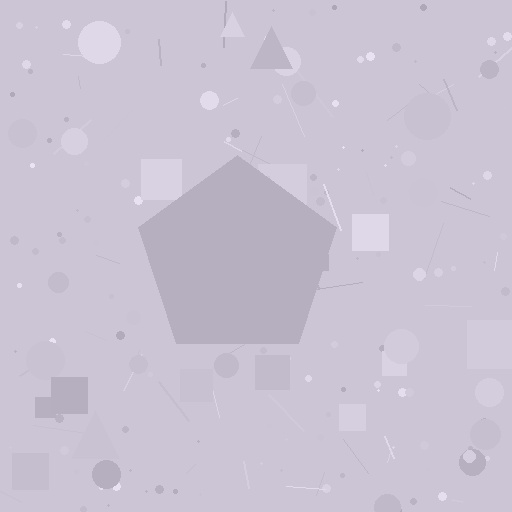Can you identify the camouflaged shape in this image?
The camouflaged shape is a pentagon.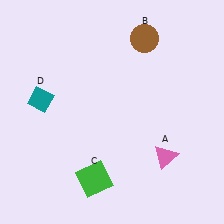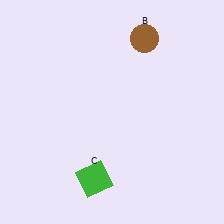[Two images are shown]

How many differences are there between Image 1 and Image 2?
There are 2 differences between the two images.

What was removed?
The teal diamond (D), the pink triangle (A) were removed in Image 2.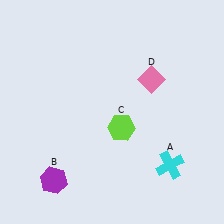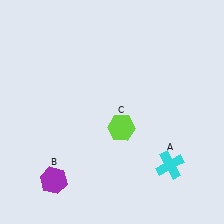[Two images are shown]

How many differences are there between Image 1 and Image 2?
There is 1 difference between the two images.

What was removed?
The pink diamond (D) was removed in Image 2.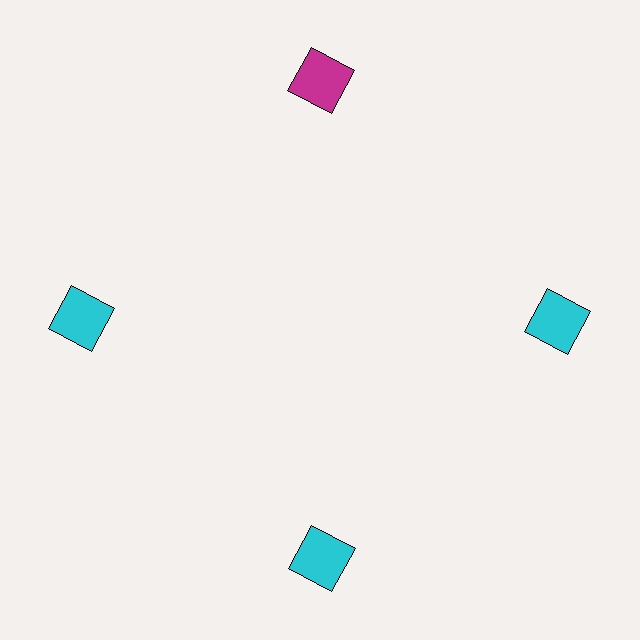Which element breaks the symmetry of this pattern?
The magenta square at roughly the 12 o'clock position breaks the symmetry. All other shapes are cyan squares.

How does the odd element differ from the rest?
It has a different color: magenta instead of cyan.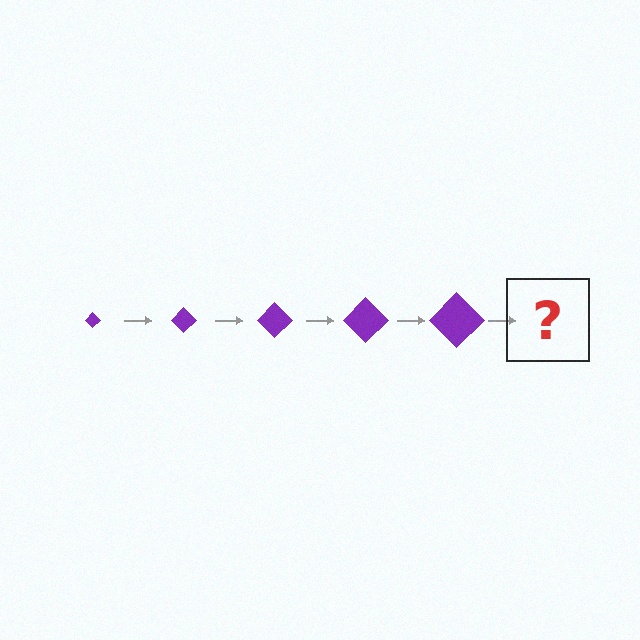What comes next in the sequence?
The next element should be a purple diamond, larger than the previous one.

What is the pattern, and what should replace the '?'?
The pattern is that the diamond gets progressively larger each step. The '?' should be a purple diamond, larger than the previous one.